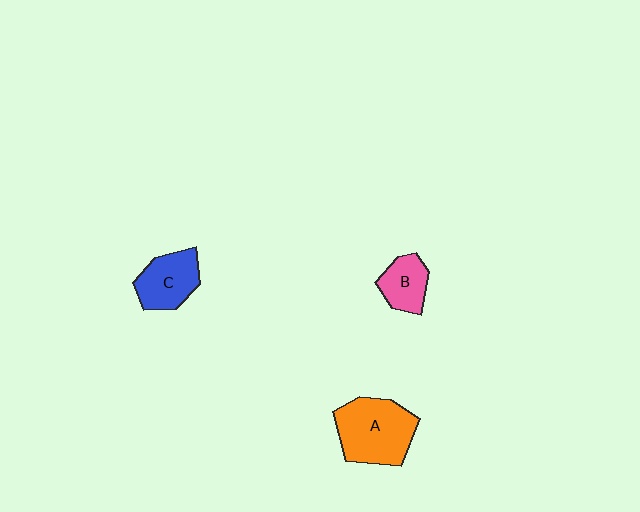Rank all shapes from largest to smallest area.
From largest to smallest: A (orange), C (blue), B (pink).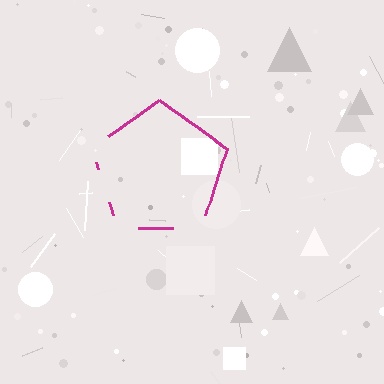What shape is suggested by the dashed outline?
The dashed outline suggests a pentagon.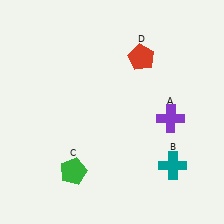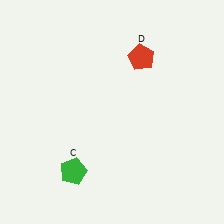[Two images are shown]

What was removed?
The purple cross (A), the teal cross (B) were removed in Image 2.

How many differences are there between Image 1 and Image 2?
There are 2 differences between the two images.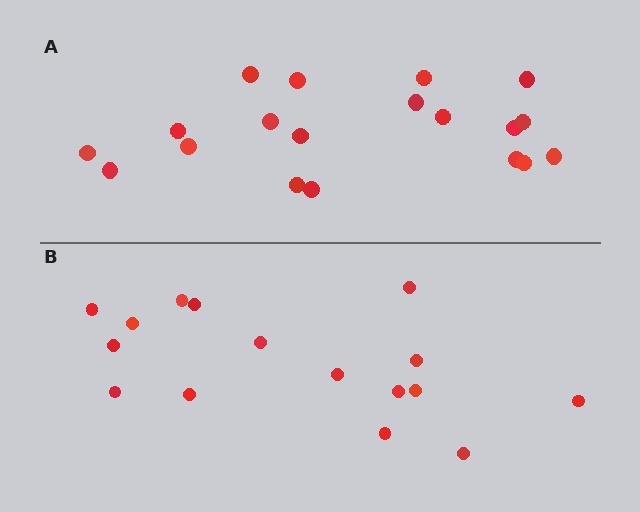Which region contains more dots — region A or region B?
Region A (the top region) has more dots.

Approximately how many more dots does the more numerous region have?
Region A has just a few more — roughly 2 or 3 more dots than region B.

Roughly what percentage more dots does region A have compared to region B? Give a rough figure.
About 20% more.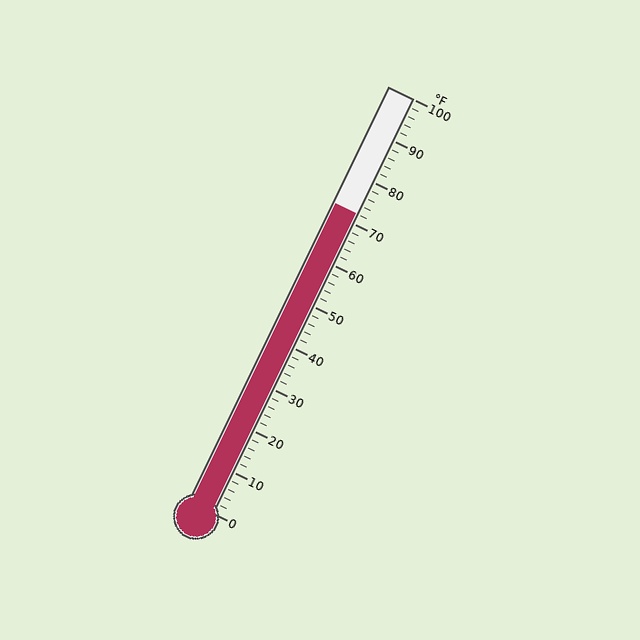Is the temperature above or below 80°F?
The temperature is below 80°F.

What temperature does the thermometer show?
The thermometer shows approximately 72°F.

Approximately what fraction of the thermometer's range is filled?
The thermometer is filled to approximately 70% of its range.